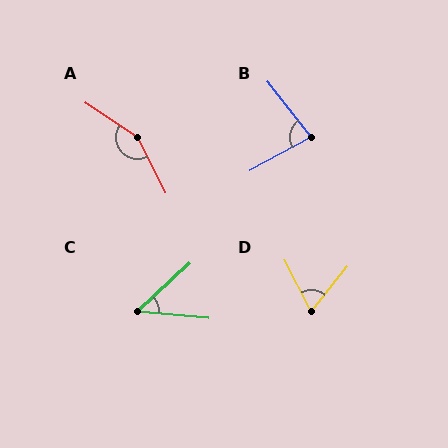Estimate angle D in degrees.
Approximately 66 degrees.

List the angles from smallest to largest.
C (48°), D (66°), B (81°), A (150°).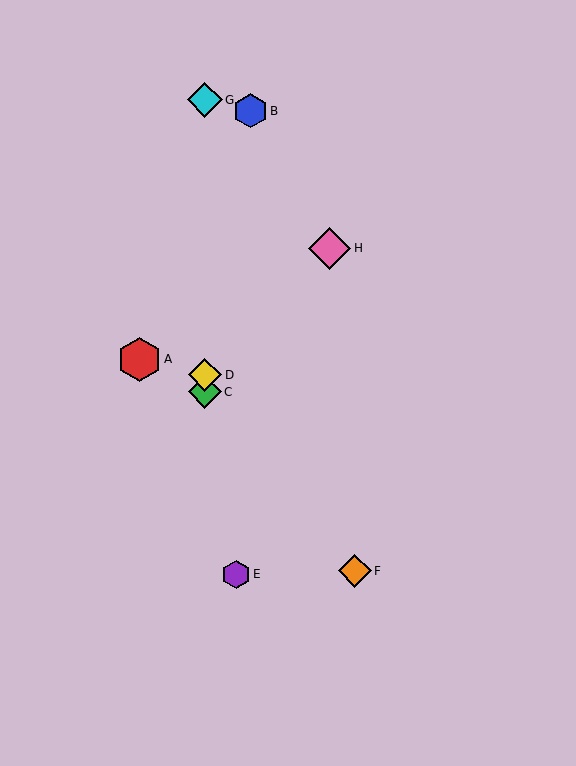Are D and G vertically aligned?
Yes, both are at x≈205.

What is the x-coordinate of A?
Object A is at x≈139.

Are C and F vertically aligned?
No, C is at x≈205 and F is at x≈355.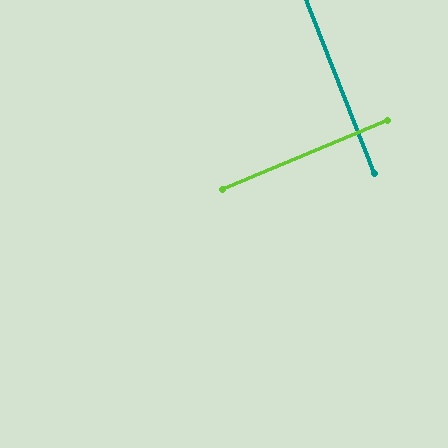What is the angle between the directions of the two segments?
Approximately 89 degrees.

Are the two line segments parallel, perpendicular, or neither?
Perpendicular — they meet at approximately 89°.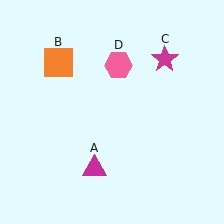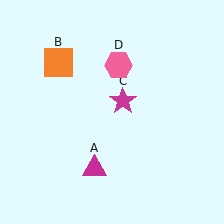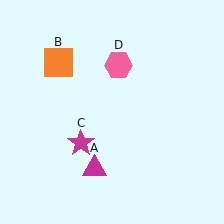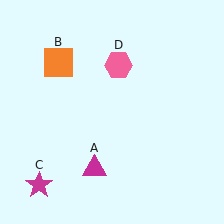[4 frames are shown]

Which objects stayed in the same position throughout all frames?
Magenta triangle (object A) and orange square (object B) and pink hexagon (object D) remained stationary.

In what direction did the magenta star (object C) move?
The magenta star (object C) moved down and to the left.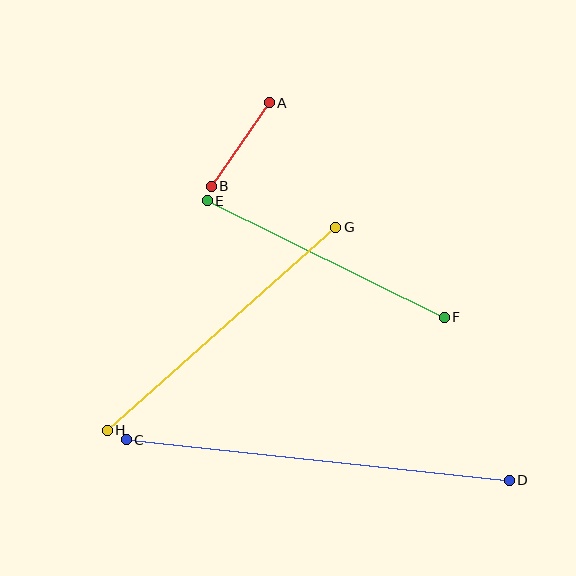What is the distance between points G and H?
The distance is approximately 306 pixels.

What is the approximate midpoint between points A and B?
The midpoint is at approximately (240, 144) pixels.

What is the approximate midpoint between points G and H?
The midpoint is at approximately (221, 329) pixels.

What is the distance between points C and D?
The distance is approximately 385 pixels.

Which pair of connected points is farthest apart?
Points C and D are farthest apart.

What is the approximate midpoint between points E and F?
The midpoint is at approximately (326, 259) pixels.